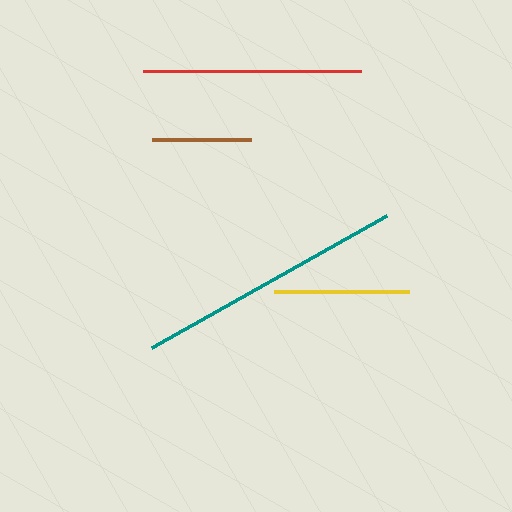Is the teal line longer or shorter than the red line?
The teal line is longer than the red line.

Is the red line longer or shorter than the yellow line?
The red line is longer than the yellow line.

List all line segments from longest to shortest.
From longest to shortest: teal, red, yellow, brown.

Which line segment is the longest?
The teal line is the longest at approximately 269 pixels.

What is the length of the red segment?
The red segment is approximately 219 pixels long.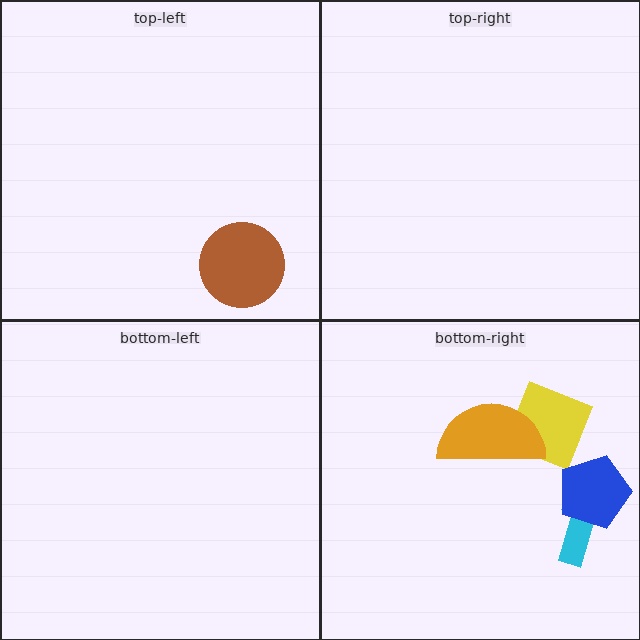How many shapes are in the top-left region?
1.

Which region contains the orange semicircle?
The bottom-right region.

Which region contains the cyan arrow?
The bottom-right region.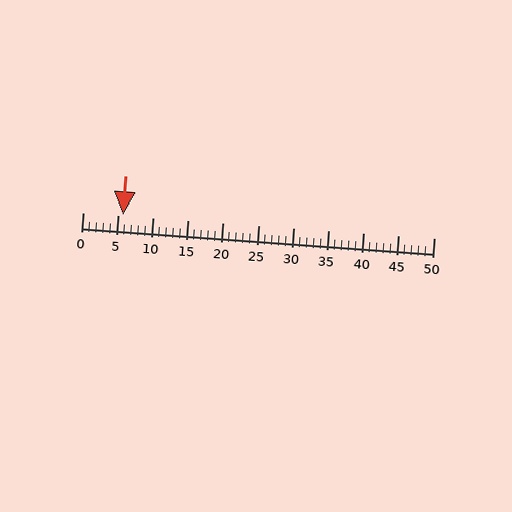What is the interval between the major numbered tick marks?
The major tick marks are spaced 5 units apart.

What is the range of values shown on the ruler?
The ruler shows values from 0 to 50.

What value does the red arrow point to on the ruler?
The red arrow points to approximately 6.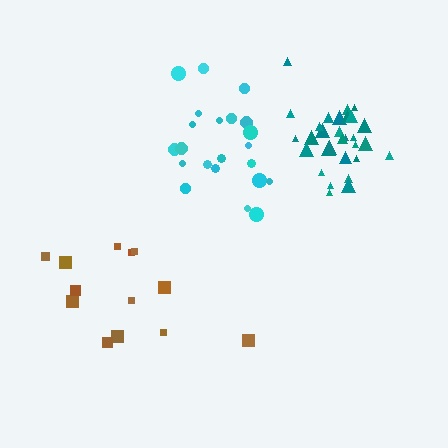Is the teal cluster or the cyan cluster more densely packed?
Teal.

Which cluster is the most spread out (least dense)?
Brown.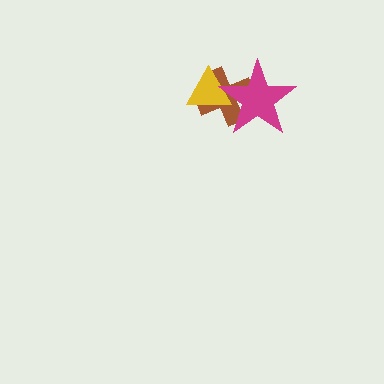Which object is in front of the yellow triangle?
The magenta star is in front of the yellow triangle.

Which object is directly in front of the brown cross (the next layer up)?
The yellow triangle is directly in front of the brown cross.